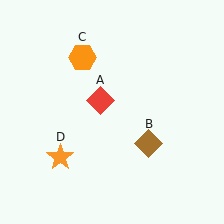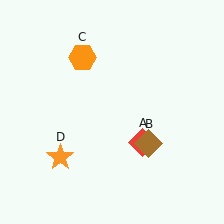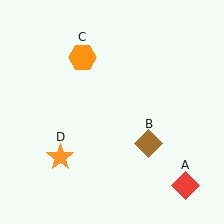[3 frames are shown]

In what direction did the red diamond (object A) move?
The red diamond (object A) moved down and to the right.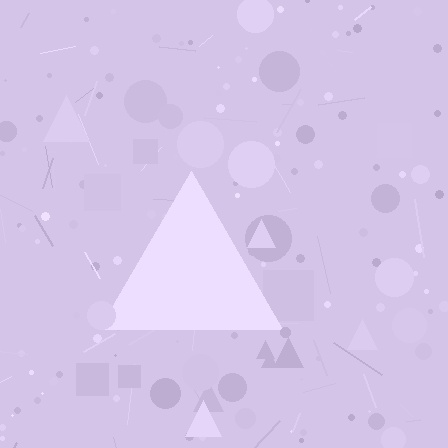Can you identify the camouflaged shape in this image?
The camouflaged shape is a triangle.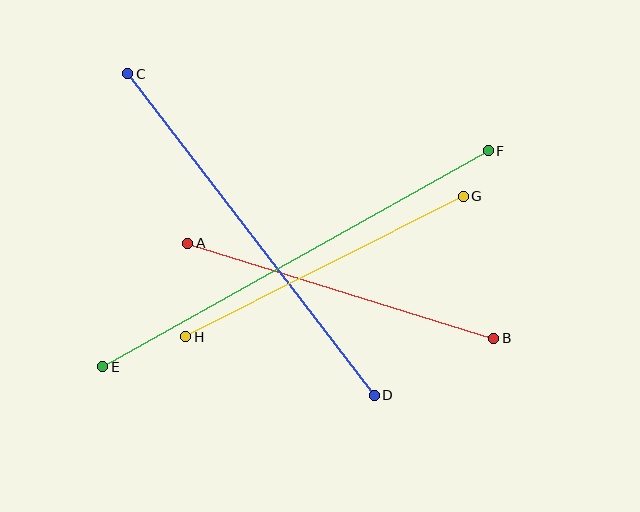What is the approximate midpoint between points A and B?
The midpoint is at approximately (341, 291) pixels.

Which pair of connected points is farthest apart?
Points E and F are farthest apart.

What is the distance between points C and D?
The distance is approximately 405 pixels.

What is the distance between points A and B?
The distance is approximately 320 pixels.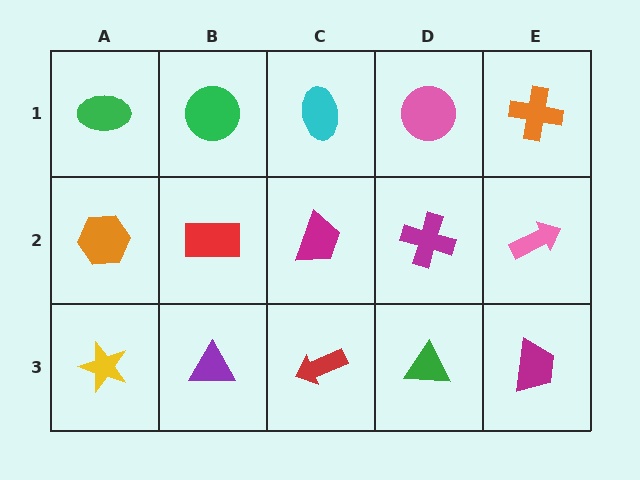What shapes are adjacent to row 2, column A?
A green ellipse (row 1, column A), a yellow star (row 3, column A), a red rectangle (row 2, column B).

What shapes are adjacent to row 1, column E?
A pink arrow (row 2, column E), a pink circle (row 1, column D).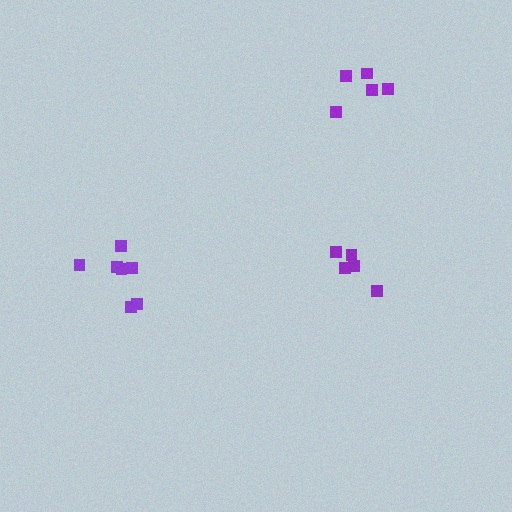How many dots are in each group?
Group 1: 5 dots, Group 2: 7 dots, Group 3: 5 dots (17 total).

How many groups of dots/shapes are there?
There are 3 groups.